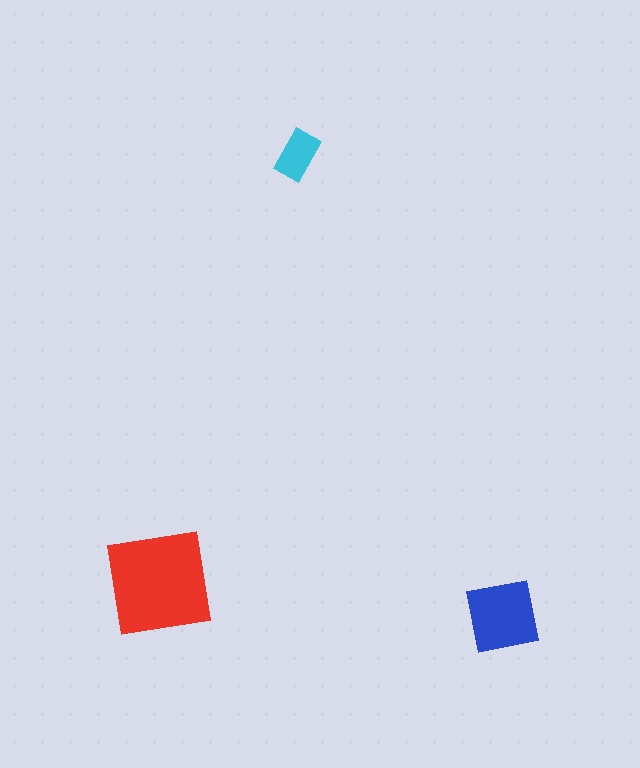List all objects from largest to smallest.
The red square, the blue square, the cyan rectangle.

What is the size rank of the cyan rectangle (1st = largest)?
3rd.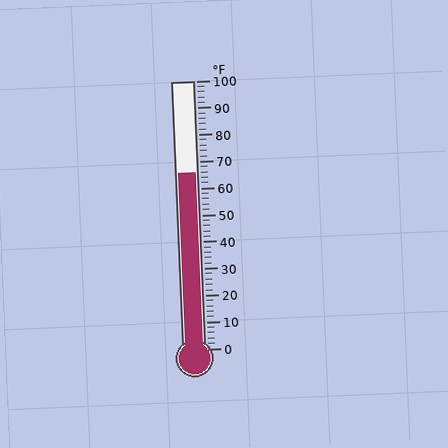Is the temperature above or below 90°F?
The temperature is below 90°F.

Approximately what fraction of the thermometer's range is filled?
The thermometer is filled to approximately 65% of its range.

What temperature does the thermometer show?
The thermometer shows approximately 66°F.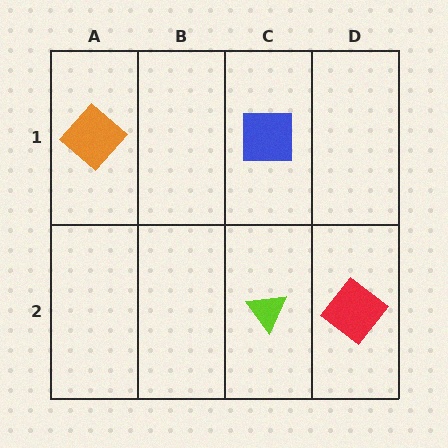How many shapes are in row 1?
2 shapes.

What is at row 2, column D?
A red diamond.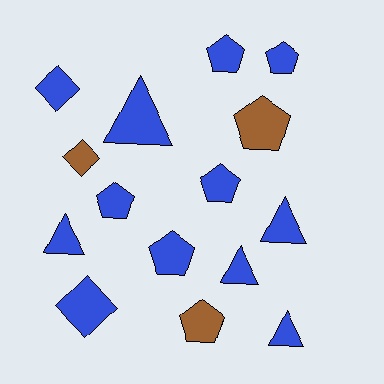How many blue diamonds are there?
There are 2 blue diamonds.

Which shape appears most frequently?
Pentagon, with 7 objects.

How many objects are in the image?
There are 15 objects.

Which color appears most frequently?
Blue, with 12 objects.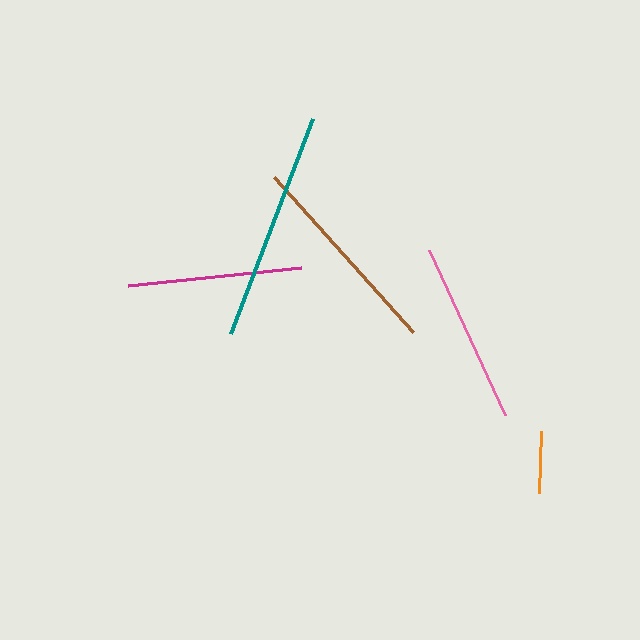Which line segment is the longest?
The teal line is the longest at approximately 230 pixels.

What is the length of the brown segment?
The brown segment is approximately 208 pixels long.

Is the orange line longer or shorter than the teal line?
The teal line is longer than the orange line.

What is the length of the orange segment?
The orange segment is approximately 62 pixels long.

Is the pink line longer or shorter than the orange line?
The pink line is longer than the orange line.